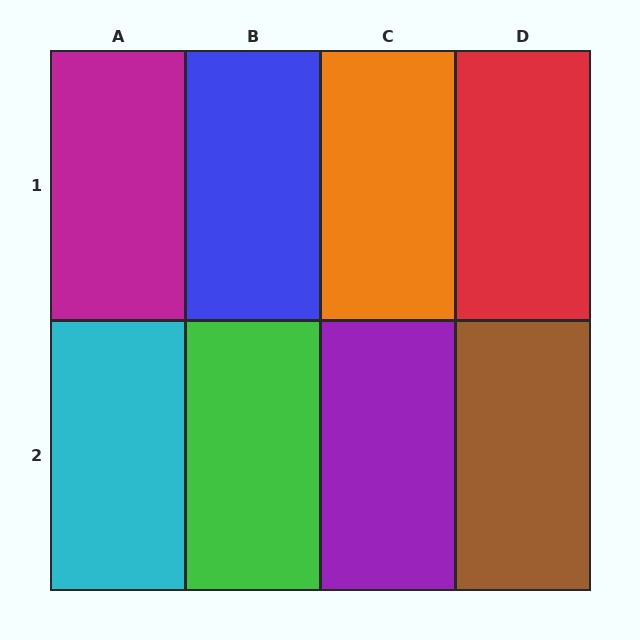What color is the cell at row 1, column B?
Blue.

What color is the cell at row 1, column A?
Magenta.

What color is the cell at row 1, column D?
Red.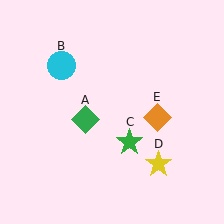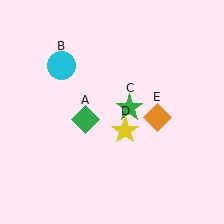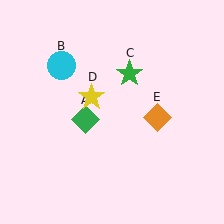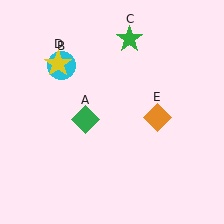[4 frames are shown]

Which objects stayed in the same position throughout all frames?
Green diamond (object A) and cyan circle (object B) and orange diamond (object E) remained stationary.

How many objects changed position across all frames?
2 objects changed position: green star (object C), yellow star (object D).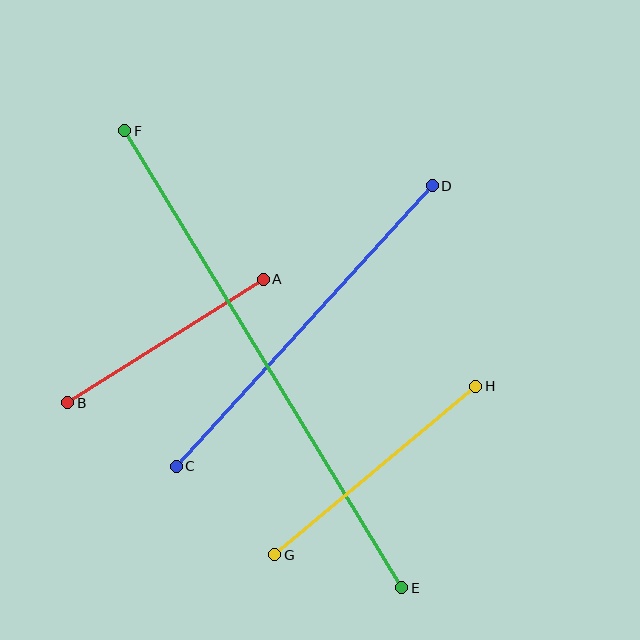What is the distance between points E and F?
The distance is approximately 534 pixels.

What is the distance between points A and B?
The distance is approximately 231 pixels.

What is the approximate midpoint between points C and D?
The midpoint is at approximately (304, 326) pixels.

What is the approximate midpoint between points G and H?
The midpoint is at approximately (375, 471) pixels.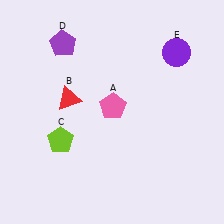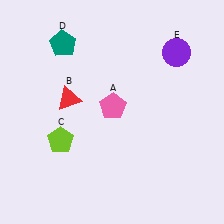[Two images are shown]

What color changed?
The pentagon (D) changed from purple in Image 1 to teal in Image 2.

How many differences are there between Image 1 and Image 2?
There is 1 difference between the two images.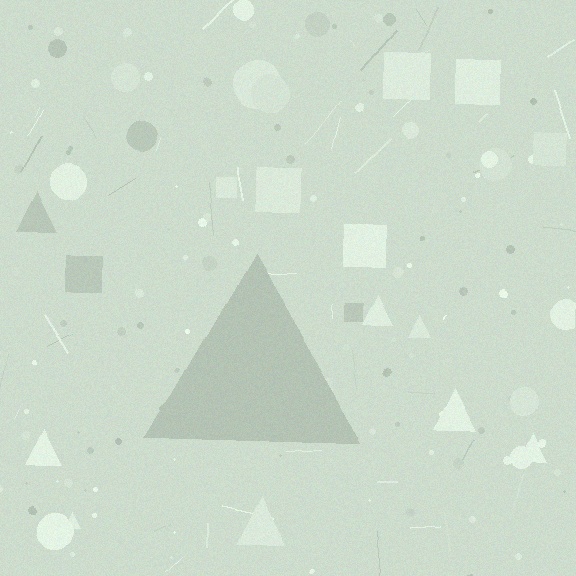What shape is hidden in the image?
A triangle is hidden in the image.